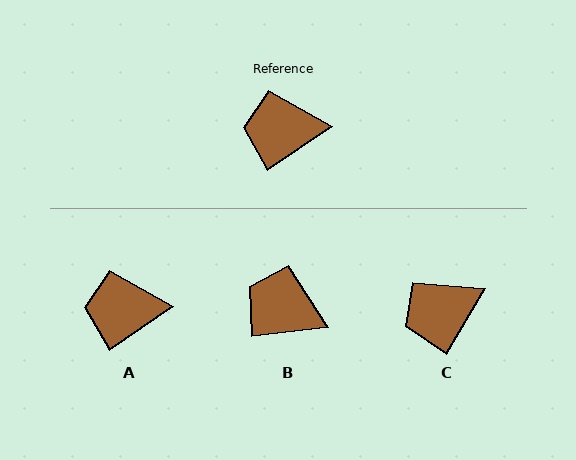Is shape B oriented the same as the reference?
No, it is off by about 27 degrees.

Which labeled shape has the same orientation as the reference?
A.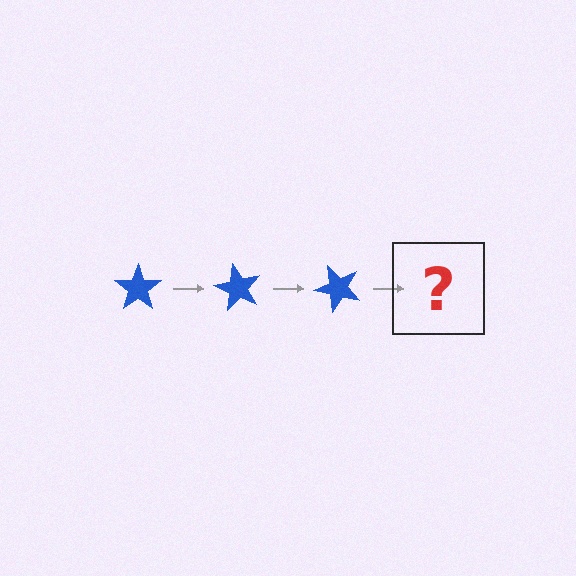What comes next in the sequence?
The next element should be a blue star rotated 180 degrees.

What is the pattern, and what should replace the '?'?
The pattern is that the star rotates 60 degrees each step. The '?' should be a blue star rotated 180 degrees.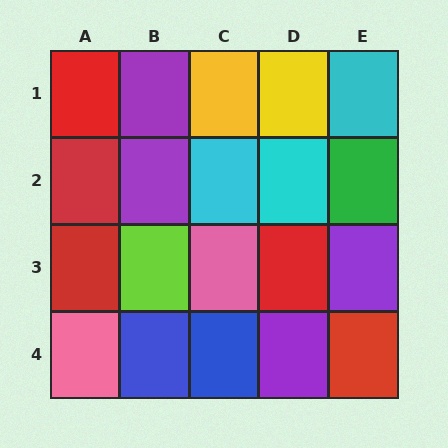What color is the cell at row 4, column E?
Red.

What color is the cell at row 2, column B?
Purple.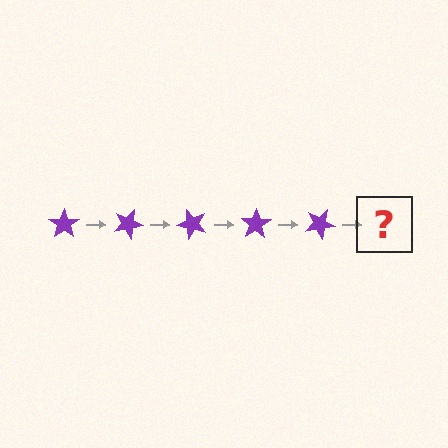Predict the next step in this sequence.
The next step is a purple star rotated 125 degrees.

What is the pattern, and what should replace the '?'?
The pattern is that the star rotates 25 degrees each step. The '?' should be a purple star rotated 125 degrees.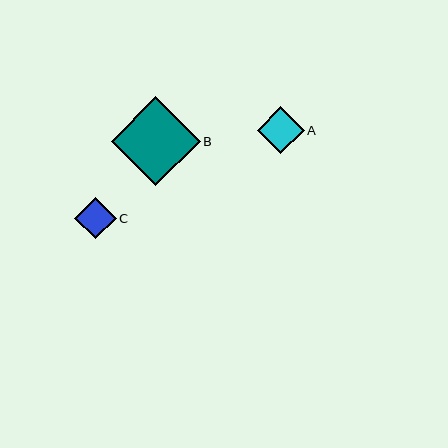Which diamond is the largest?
Diamond B is the largest with a size of approximately 89 pixels.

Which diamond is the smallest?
Diamond C is the smallest with a size of approximately 42 pixels.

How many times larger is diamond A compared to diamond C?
Diamond A is approximately 1.1 times the size of diamond C.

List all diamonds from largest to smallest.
From largest to smallest: B, A, C.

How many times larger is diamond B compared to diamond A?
Diamond B is approximately 1.9 times the size of diamond A.